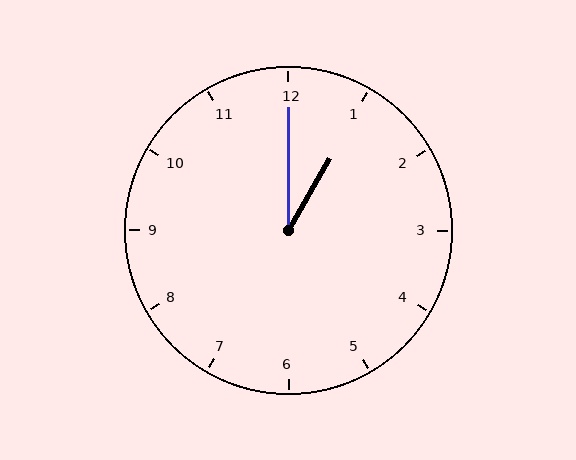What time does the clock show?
1:00.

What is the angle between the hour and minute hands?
Approximately 30 degrees.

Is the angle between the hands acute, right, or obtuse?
It is acute.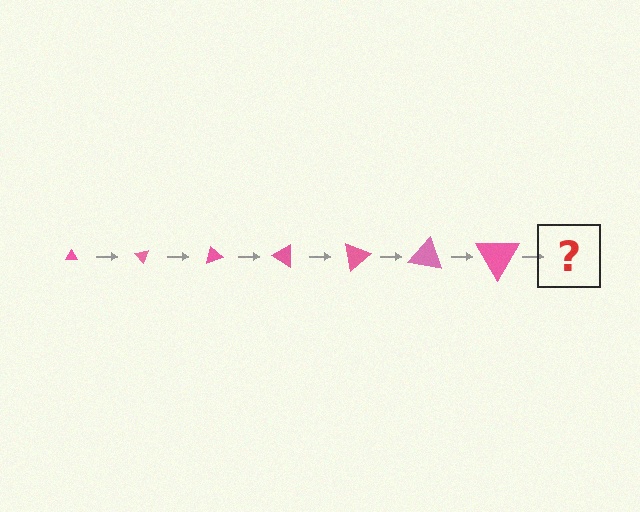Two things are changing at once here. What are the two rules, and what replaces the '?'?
The two rules are that the triangle grows larger each step and it rotates 50 degrees each step. The '?' should be a triangle, larger than the previous one and rotated 350 degrees from the start.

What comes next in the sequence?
The next element should be a triangle, larger than the previous one and rotated 350 degrees from the start.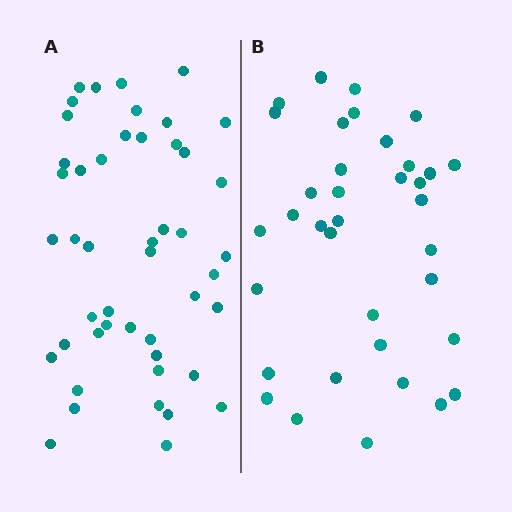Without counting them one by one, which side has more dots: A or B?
Region A (the left region) has more dots.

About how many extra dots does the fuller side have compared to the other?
Region A has roughly 12 or so more dots than region B.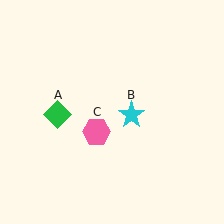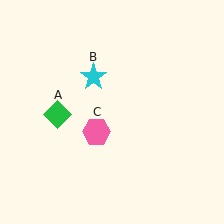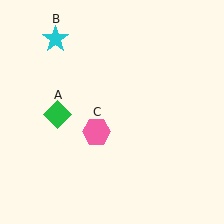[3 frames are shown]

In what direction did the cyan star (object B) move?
The cyan star (object B) moved up and to the left.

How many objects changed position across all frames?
1 object changed position: cyan star (object B).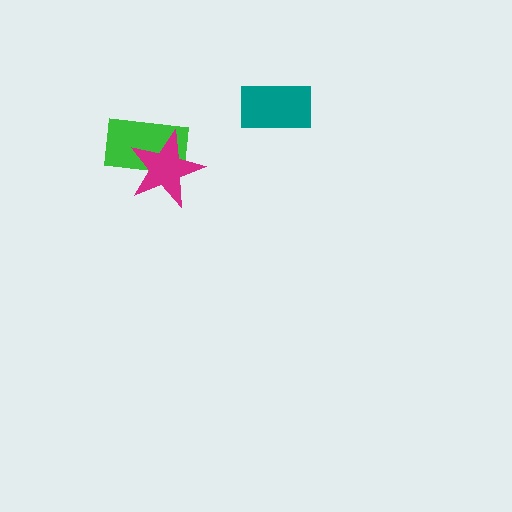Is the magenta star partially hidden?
No, no other shape covers it.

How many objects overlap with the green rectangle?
1 object overlaps with the green rectangle.